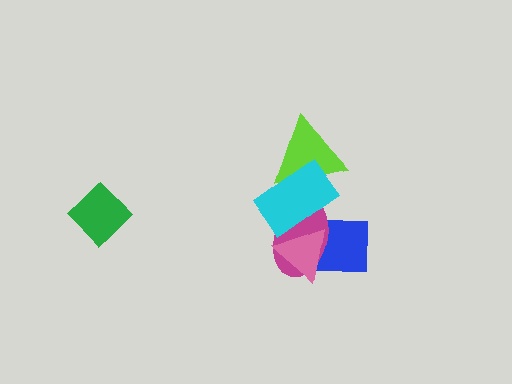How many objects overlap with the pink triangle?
3 objects overlap with the pink triangle.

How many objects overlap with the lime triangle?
1 object overlaps with the lime triangle.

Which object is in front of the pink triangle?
The cyan rectangle is in front of the pink triangle.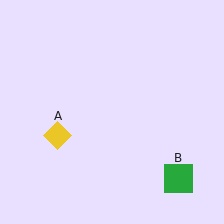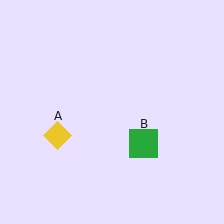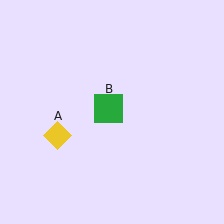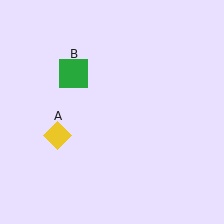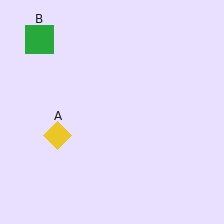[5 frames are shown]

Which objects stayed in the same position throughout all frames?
Yellow diamond (object A) remained stationary.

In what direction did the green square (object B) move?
The green square (object B) moved up and to the left.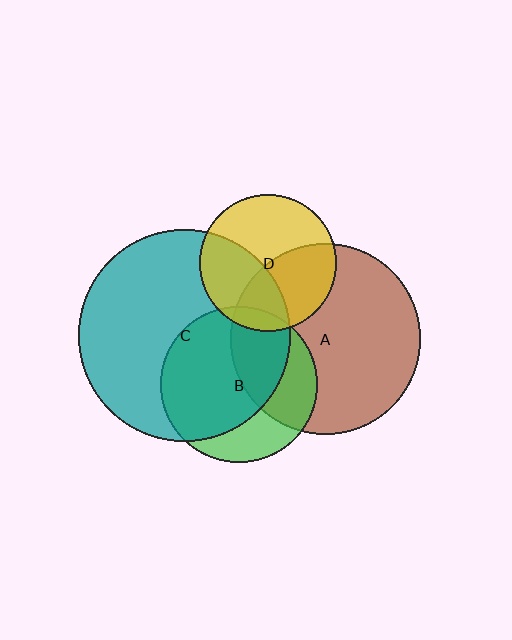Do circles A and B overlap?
Yes.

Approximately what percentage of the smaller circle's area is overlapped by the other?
Approximately 40%.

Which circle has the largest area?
Circle C (teal).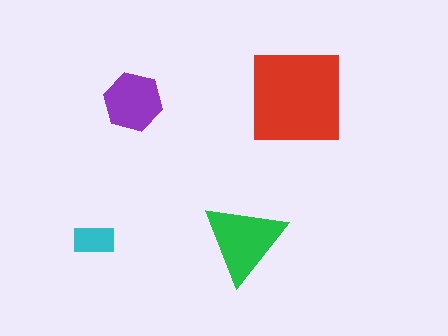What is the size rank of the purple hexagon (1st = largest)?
3rd.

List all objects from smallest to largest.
The cyan rectangle, the purple hexagon, the green triangle, the red square.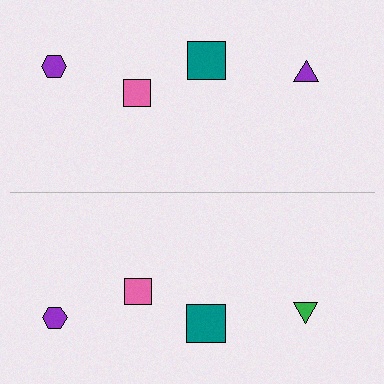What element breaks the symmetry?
The green triangle on the bottom side breaks the symmetry — its mirror counterpart is purple.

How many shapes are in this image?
There are 8 shapes in this image.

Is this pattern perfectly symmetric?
No, the pattern is not perfectly symmetric. The green triangle on the bottom side breaks the symmetry — its mirror counterpart is purple.